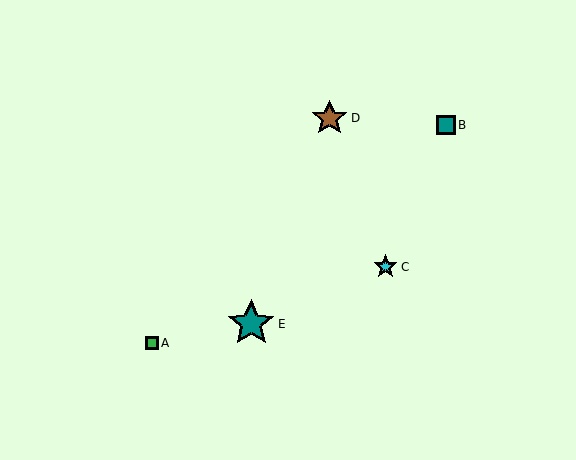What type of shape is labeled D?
Shape D is a brown star.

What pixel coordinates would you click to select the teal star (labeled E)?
Click at (251, 324) to select the teal star E.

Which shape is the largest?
The teal star (labeled E) is the largest.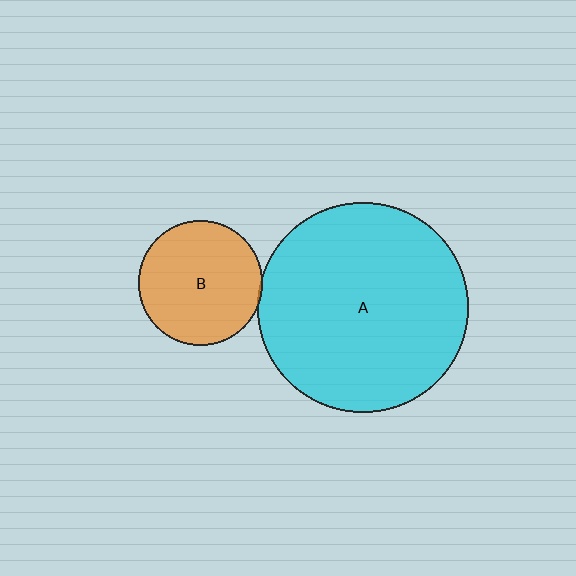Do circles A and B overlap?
Yes.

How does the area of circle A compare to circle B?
Approximately 2.9 times.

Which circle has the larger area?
Circle A (cyan).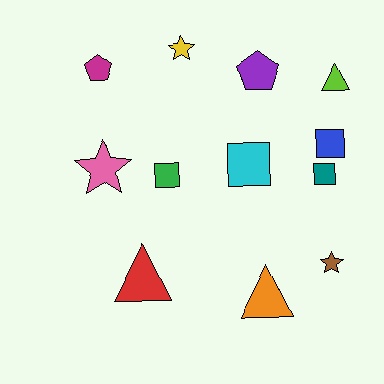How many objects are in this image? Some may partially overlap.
There are 12 objects.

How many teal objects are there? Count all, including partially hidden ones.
There is 1 teal object.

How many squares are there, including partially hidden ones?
There are 4 squares.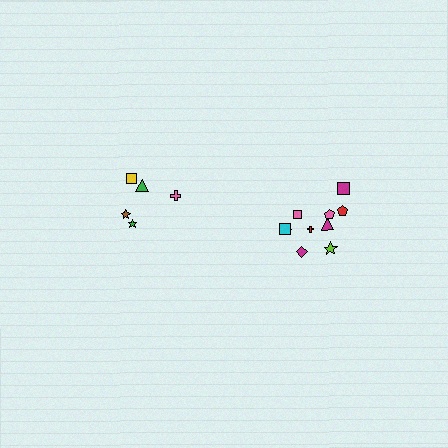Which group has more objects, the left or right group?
The right group.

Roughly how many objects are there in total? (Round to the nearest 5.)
Roughly 15 objects in total.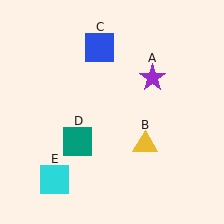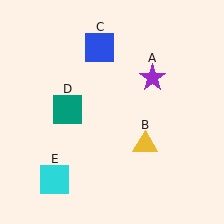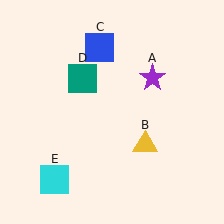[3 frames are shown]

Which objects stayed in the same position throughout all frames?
Purple star (object A) and yellow triangle (object B) and blue square (object C) and cyan square (object E) remained stationary.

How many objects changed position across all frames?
1 object changed position: teal square (object D).